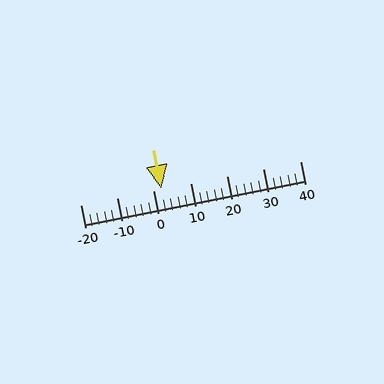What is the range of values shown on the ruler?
The ruler shows values from -20 to 40.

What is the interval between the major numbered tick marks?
The major tick marks are spaced 10 units apart.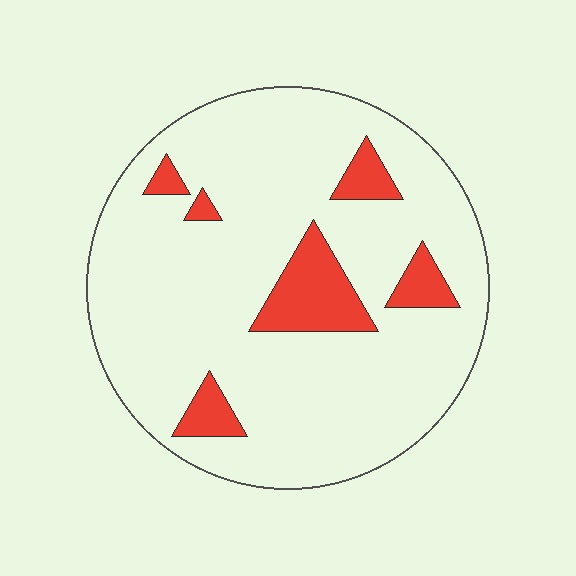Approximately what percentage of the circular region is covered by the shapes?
Approximately 15%.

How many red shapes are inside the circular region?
6.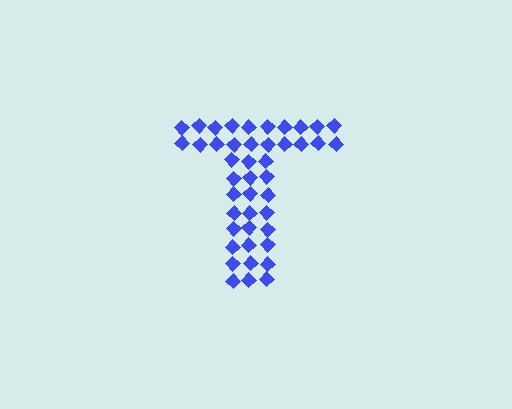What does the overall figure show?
The overall figure shows the letter T.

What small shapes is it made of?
It is made of small diamonds.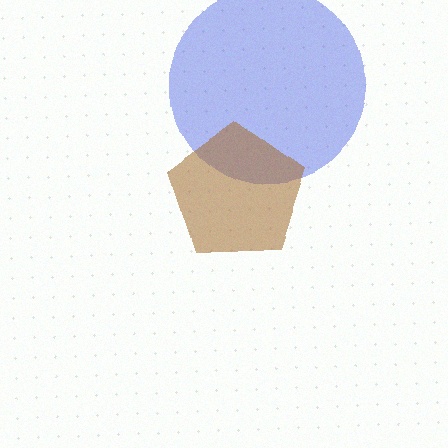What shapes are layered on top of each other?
The layered shapes are: a blue circle, a brown pentagon.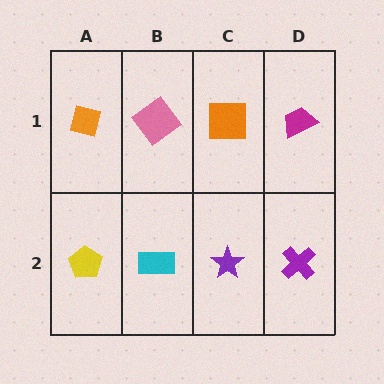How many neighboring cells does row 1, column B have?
3.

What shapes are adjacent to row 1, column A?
A yellow pentagon (row 2, column A), a pink diamond (row 1, column B).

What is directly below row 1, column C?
A purple star.